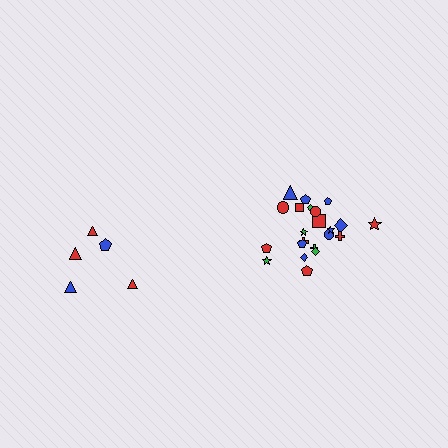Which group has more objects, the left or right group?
The right group.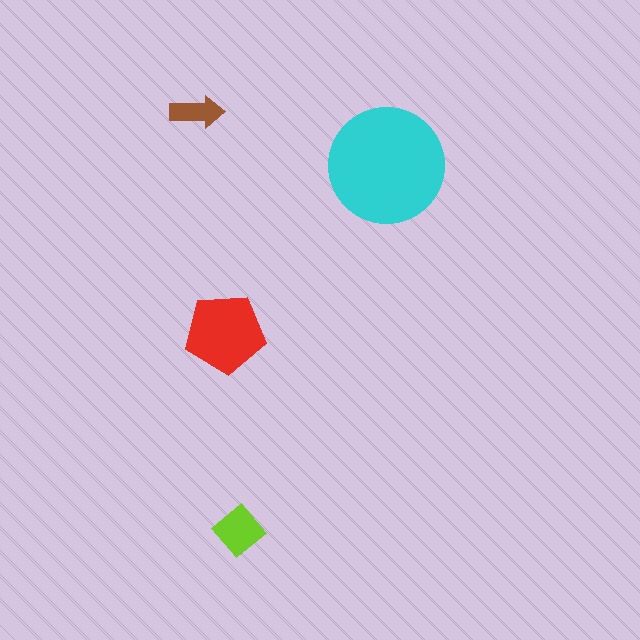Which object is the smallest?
The brown arrow.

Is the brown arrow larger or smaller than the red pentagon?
Smaller.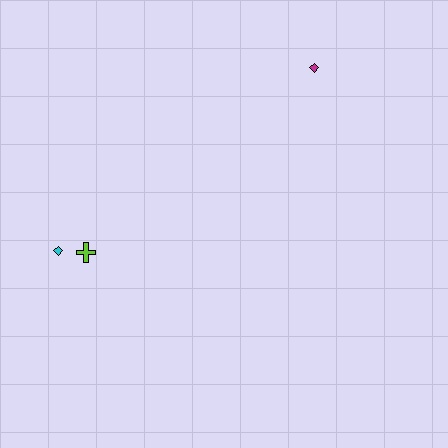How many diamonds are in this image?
There are 2 diamonds.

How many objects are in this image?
There are 3 objects.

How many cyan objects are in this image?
There is 1 cyan object.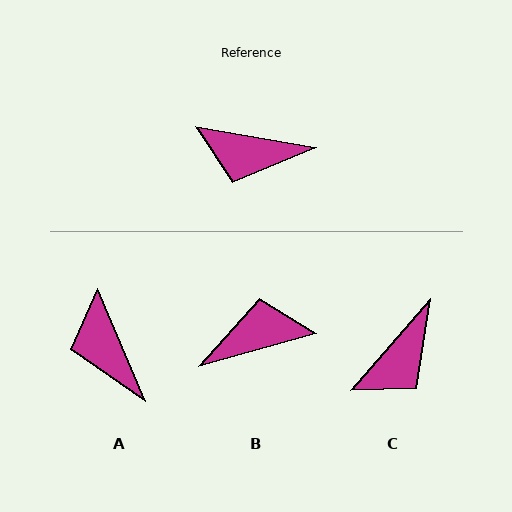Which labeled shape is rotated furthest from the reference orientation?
B, about 155 degrees away.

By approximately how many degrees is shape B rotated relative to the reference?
Approximately 155 degrees clockwise.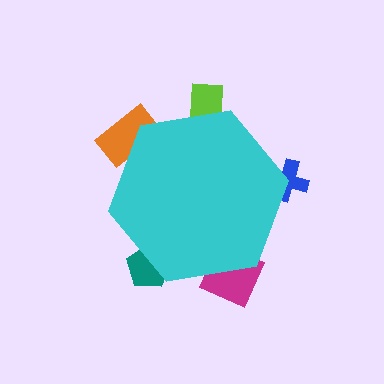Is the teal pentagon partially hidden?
Yes, the teal pentagon is partially hidden behind the cyan hexagon.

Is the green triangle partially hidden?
Yes, the green triangle is partially hidden behind the cyan hexagon.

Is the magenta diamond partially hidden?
Yes, the magenta diamond is partially hidden behind the cyan hexagon.